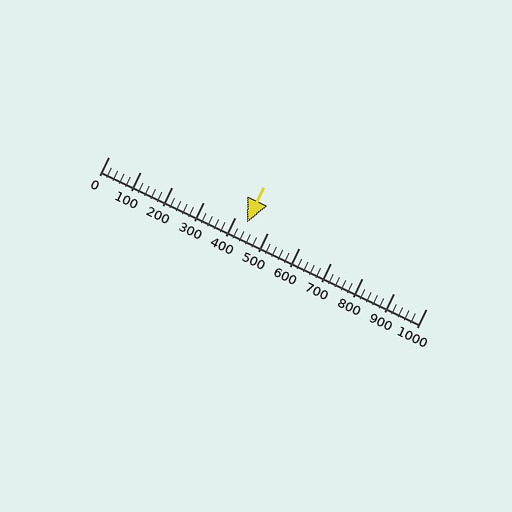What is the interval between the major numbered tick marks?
The major tick marks are spaced 100 units apart.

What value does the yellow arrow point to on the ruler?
The yellow arrow points to approximately 437.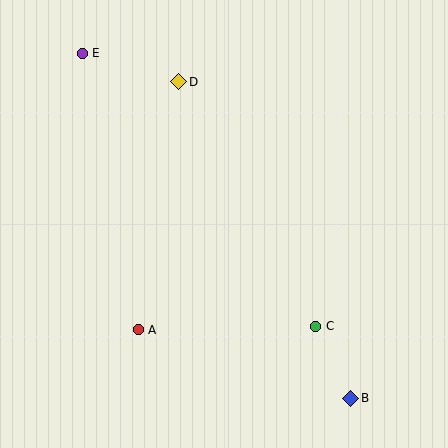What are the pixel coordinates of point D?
Point D is at (179, 82).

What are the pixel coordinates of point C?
Point C is at (316, 326).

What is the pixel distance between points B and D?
The distance between B and D is 360 pixels.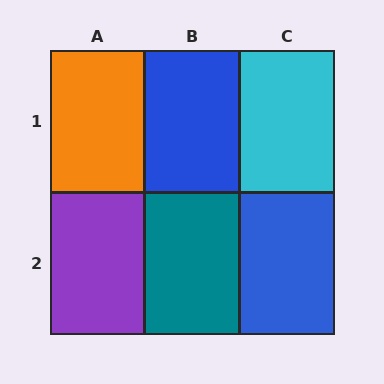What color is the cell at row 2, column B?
Teal.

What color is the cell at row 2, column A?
Purple.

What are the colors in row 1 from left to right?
Orange, blue, cyan.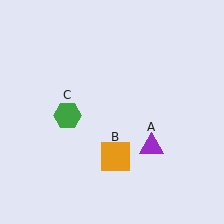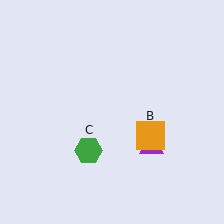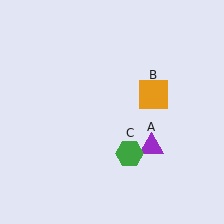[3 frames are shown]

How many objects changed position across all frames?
2 objects changed position: orange square (object B), green hexagon (object C).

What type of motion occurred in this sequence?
The orange square (object B), green hexagon (object C) rotated counterclockwise around the center of the scene.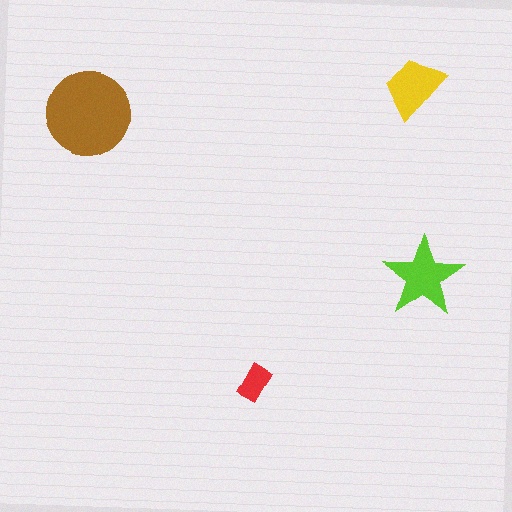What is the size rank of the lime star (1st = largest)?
2nd.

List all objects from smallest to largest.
The red rectangle, the yellow trapezoid, the lime star, the brown circle.